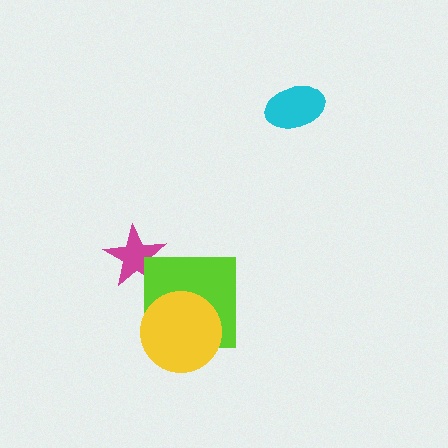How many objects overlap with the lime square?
1 object overlaps with the lime square.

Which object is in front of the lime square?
The yellow circle is in front of the lime square.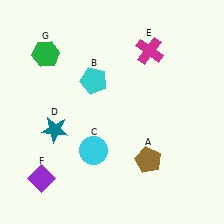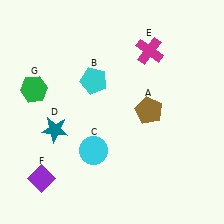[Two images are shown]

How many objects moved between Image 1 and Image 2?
2 objects moved between the two images.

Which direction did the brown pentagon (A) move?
The brown pentagon (A) moved up.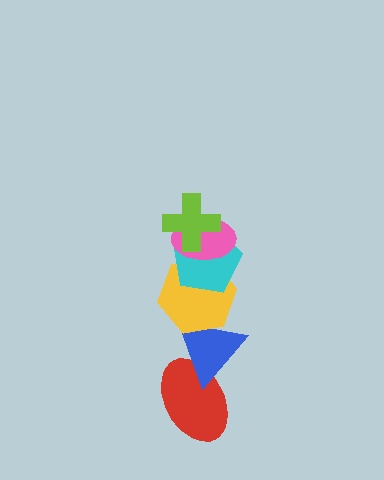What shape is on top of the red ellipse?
The blue triangle is on top of the red ellipse.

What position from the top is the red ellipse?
The red ellipse is 6th from the top.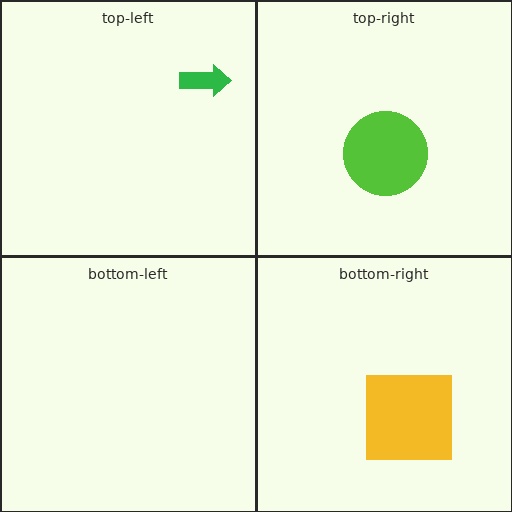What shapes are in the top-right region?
The lime circle.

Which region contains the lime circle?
The top-right region.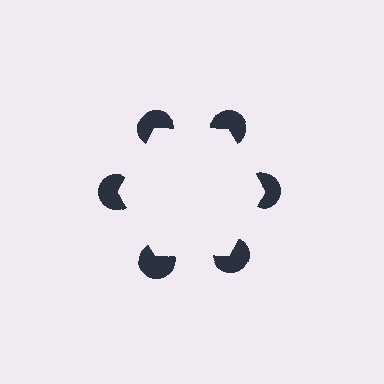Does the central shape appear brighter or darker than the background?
It typically appears slightly brighter than the background, even though no actual brightness change is drawn.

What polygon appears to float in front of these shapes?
An illusory hexagon — its edges are inferred from the aligned wedge cuts in the pac-man discs, not physically drawn.